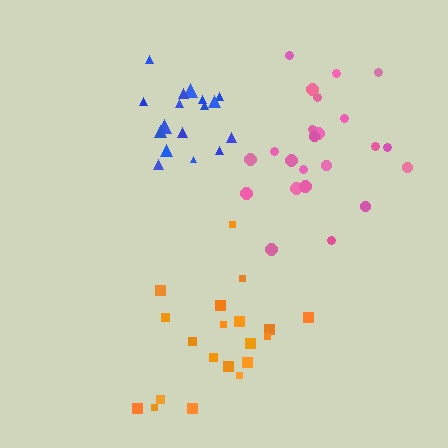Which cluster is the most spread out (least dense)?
Orange.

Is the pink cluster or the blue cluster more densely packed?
Blue.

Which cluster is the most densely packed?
Blue.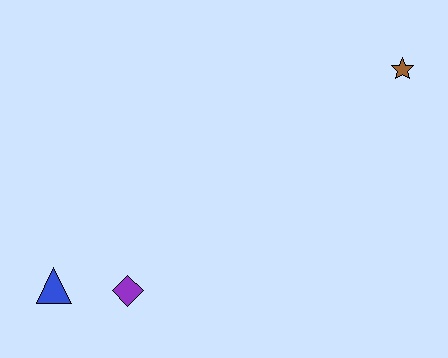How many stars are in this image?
There is 1 star.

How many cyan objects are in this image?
There are no cyan objects.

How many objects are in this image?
There are 3 objects.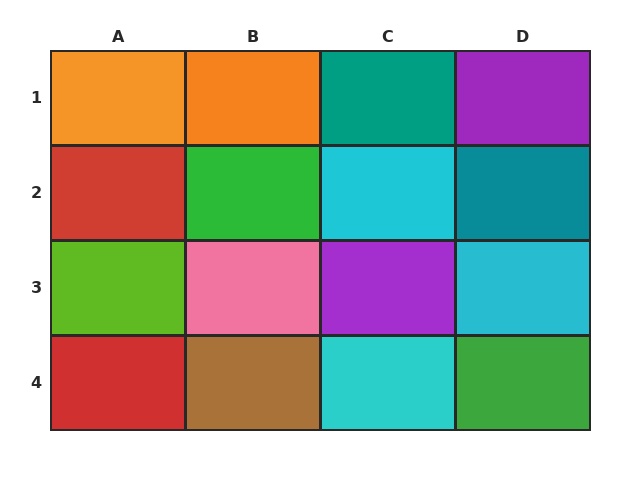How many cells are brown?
1 cell is brown.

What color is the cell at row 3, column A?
Lime.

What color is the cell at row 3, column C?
Purple.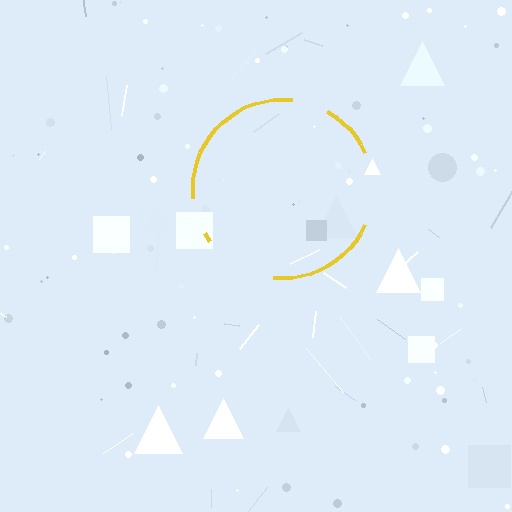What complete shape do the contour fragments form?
The contour fragments form a circle.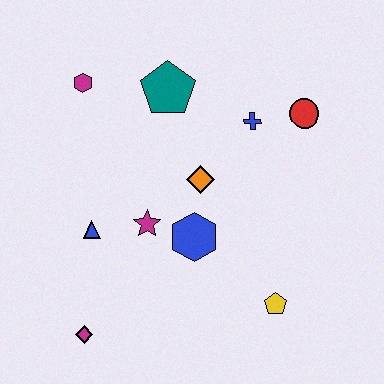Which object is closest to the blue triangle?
The magenta star is closest to the blue triangle.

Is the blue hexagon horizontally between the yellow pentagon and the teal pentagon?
Yes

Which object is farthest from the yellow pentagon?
The magenta hexagon is farthest from the yellow pentagon.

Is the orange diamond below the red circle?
Yes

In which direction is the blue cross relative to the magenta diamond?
The blue cross is above the magenta diamond.